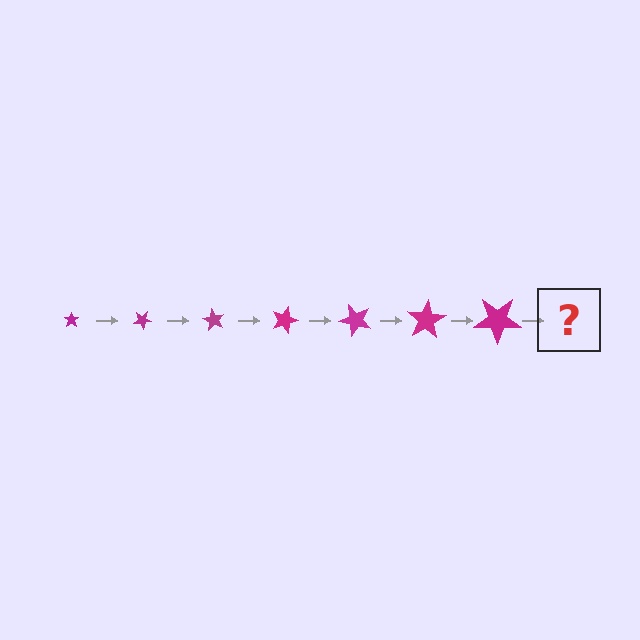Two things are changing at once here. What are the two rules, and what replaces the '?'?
The two rules are that the star grows larger each step and it rotates 30 degrees each step. The '?' should be a star, larger than the previous one and rotated 210 degrees from the start.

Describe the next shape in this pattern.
It should be a star, larger than the previous one and rotated 210 degrees from the start.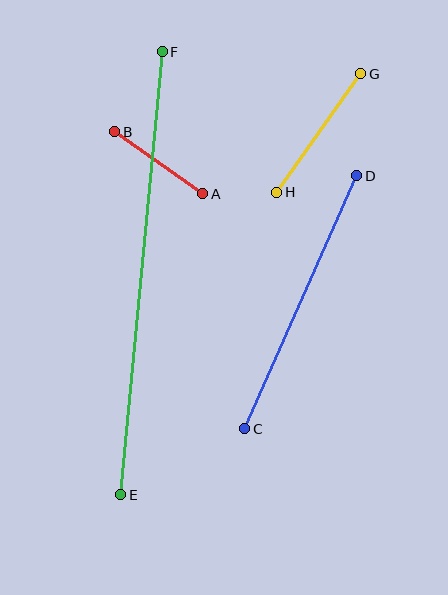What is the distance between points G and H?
The distance is approximately 145 pixels.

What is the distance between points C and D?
The distance is approximately 276 pixels.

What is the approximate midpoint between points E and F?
The midpoint is at approximately (141, 273) pixels.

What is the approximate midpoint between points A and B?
The midpoint is at approximately (159, 163) pixels.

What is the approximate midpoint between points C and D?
The midpoint is at approximately (301, 302) pixels.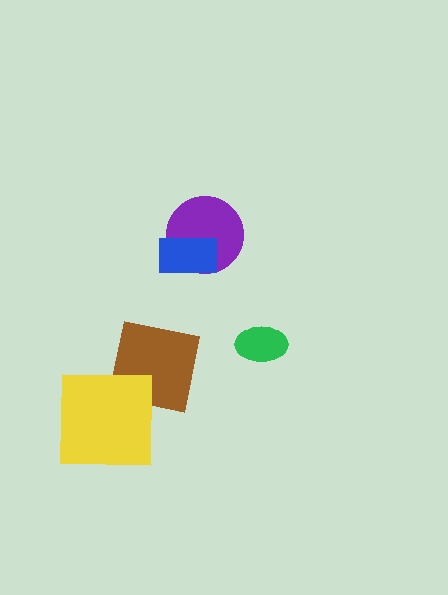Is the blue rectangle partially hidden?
No, no other shape covers it.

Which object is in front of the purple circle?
The blue rectangle is in front of the purple circle.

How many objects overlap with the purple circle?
1 object overlaps with the purple circle.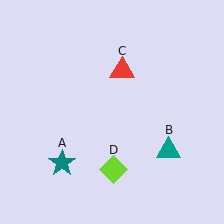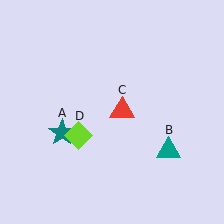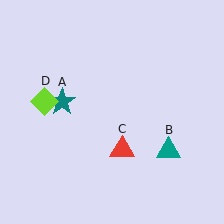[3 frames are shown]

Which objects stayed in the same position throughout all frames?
Teal triangle (object B) remained stationary.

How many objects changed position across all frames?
3 objects changed position: teal star (object A), red triangle (object C), lime diamond (object D).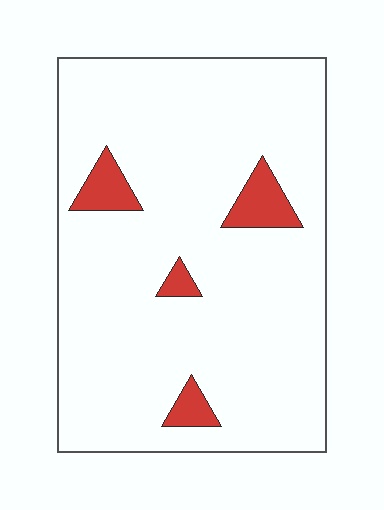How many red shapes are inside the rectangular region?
4.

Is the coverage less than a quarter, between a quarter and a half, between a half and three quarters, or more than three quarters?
Less than a quarter.